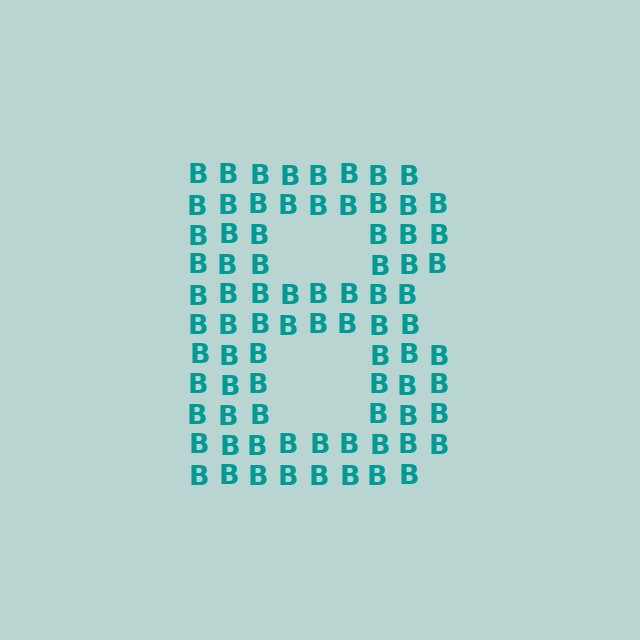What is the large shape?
The large shape is the letter B.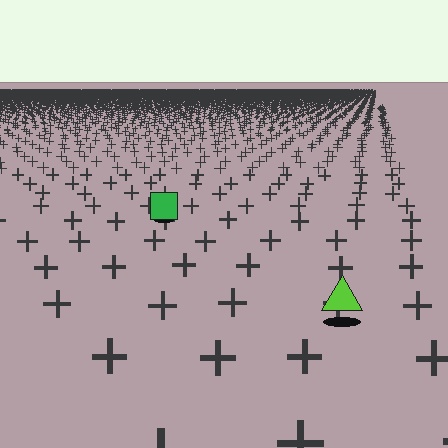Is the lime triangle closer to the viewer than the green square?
Yes. The lime triangle is closer — you can tell from the texture gradient: the ground texture is coarser near it.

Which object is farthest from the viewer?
The green square is farthest from the viewer. It appears smaller and the ground texture around it is denser.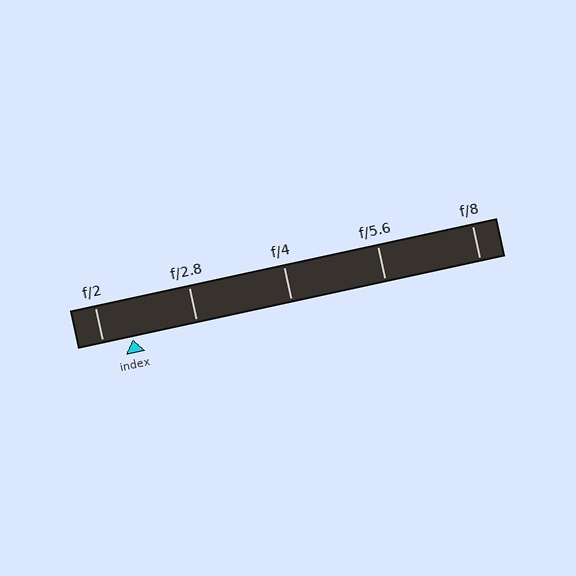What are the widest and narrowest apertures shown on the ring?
The widest aperture shown is f/2 and the narrowest is f/8.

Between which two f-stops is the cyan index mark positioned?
The index mark is between f/2 and f/2.8.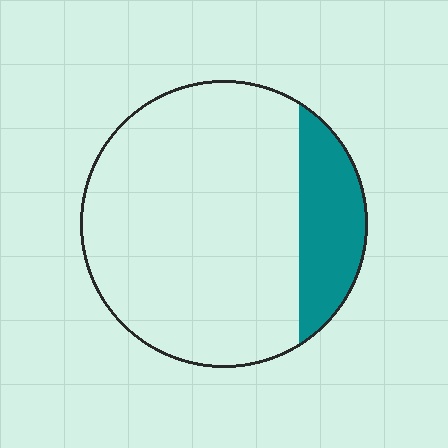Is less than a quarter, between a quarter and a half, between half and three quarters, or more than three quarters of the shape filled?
Less than a quarter.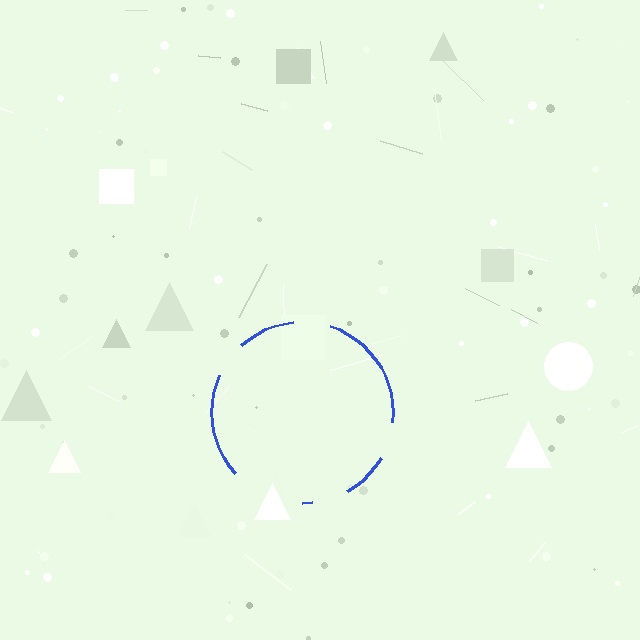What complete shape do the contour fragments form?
The contour fragments form a circle.